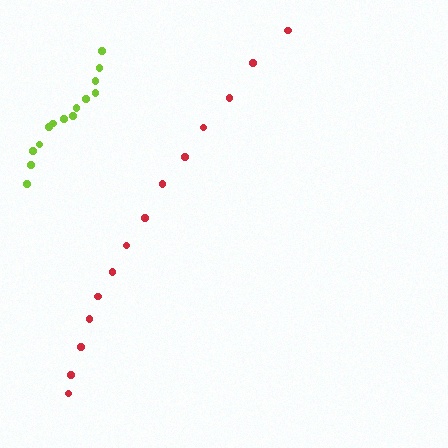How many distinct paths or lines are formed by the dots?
There are 2 distinct paths.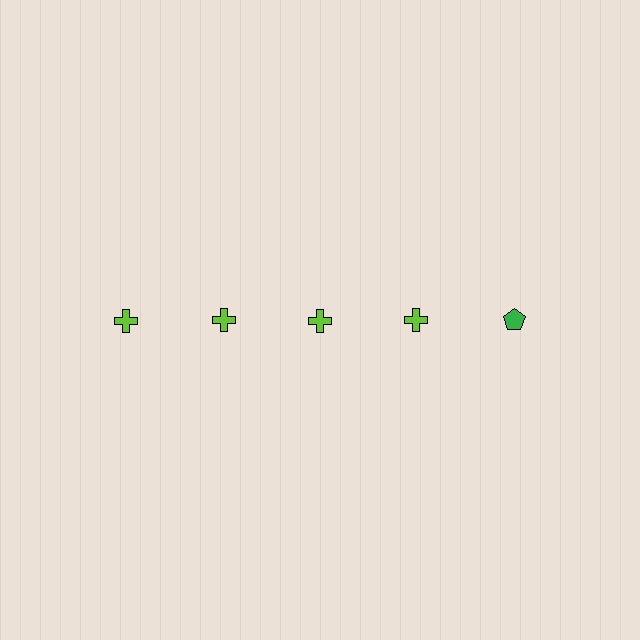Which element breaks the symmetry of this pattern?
The green pentagon in the top row, rightmost column breaks the symmetry. All other shapes are lime crosses.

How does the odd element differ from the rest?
It differs in both color (green instead of lime) and shape (pentagon instead of cross).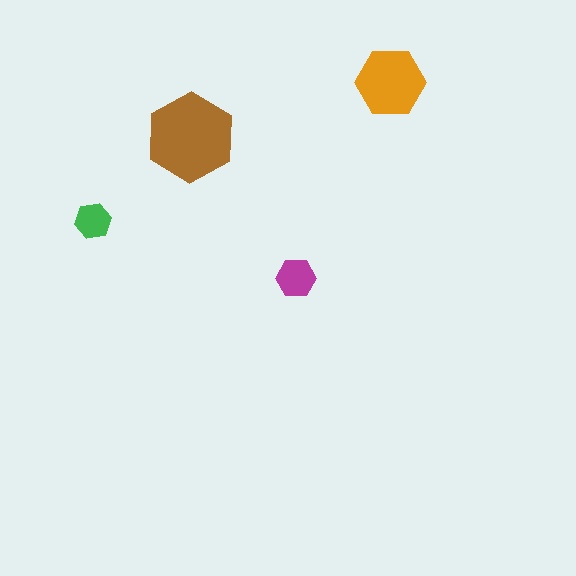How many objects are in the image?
There are 4 objects in the image.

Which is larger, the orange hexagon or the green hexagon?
The orange one.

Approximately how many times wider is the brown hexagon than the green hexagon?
About 2.5 times wider.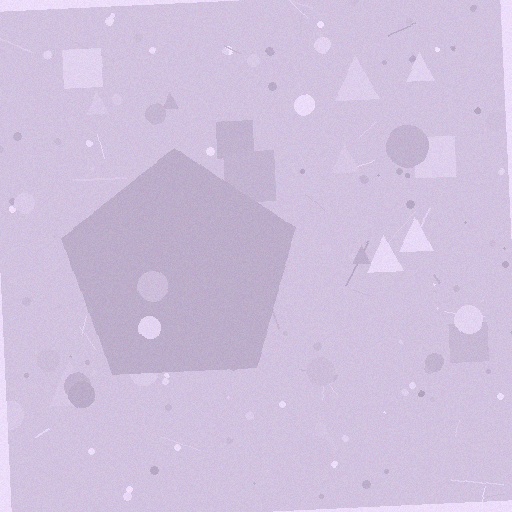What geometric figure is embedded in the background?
A pentagon is embedded in the background.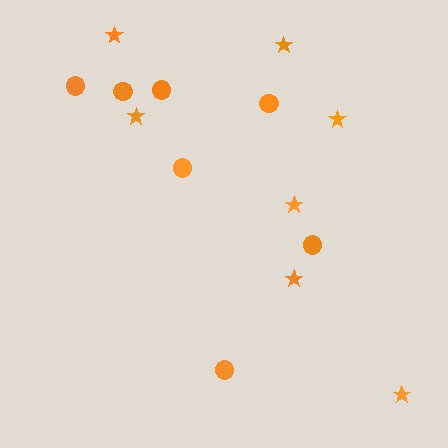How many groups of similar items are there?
There are 2 groups: one group of circles (7) and one group of stars (7).